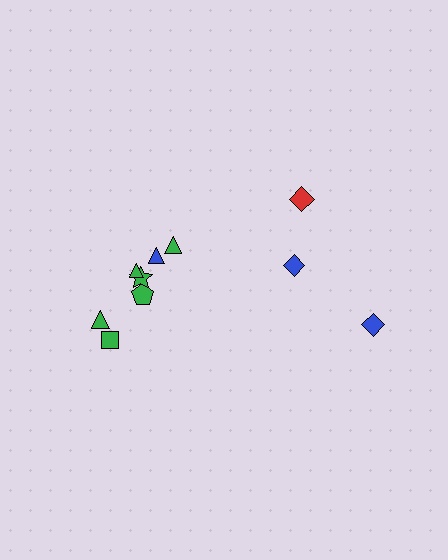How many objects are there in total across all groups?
There are 10 objects.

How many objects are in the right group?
There are 3 objects.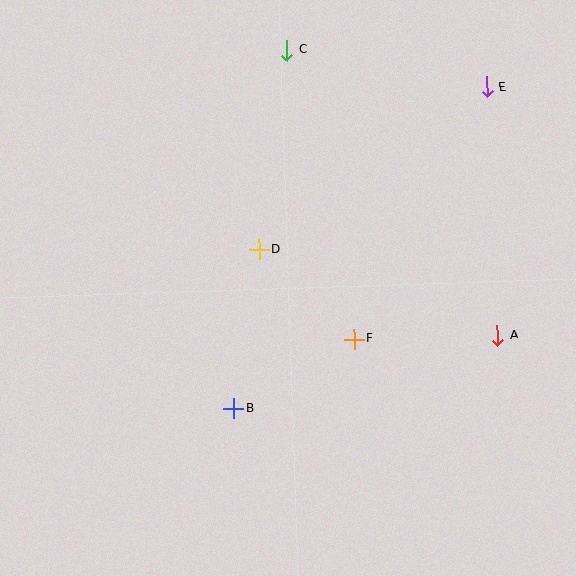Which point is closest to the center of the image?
Point D at (259, 250) is closest to the center.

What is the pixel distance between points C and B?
The distance between C and B is 362 pixels.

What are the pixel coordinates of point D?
Point D is at (259, 250).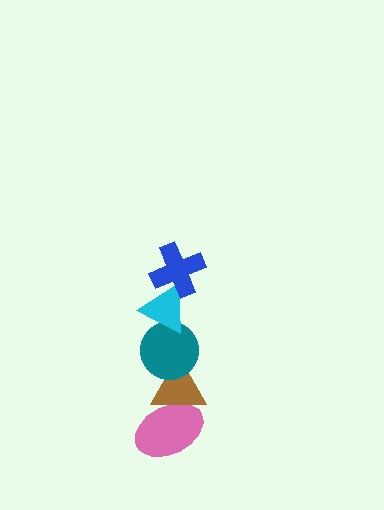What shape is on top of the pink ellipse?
The brown triangle is on top of the pink ellipse.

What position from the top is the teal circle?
The teal circle is 3rd from the top.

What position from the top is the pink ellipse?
The pink ellipse is 5th from the top.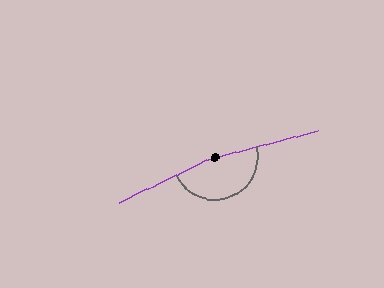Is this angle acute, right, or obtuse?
It is obtuse.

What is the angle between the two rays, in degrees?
Approximately 168 degrees.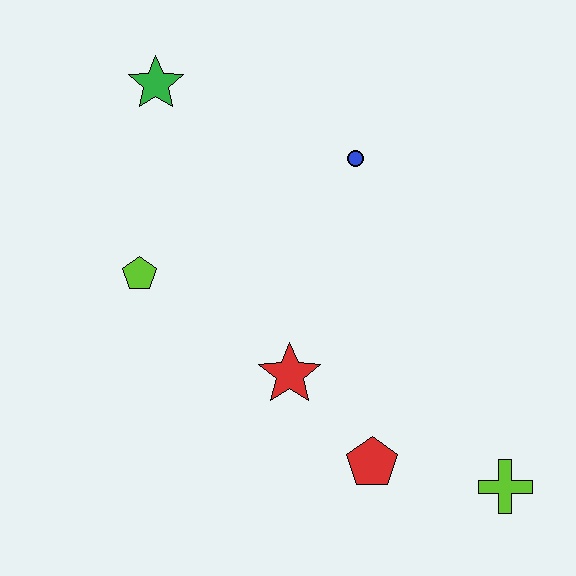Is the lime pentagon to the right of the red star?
No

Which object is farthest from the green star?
The lime cross is farthest from the green star.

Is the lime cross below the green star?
Yes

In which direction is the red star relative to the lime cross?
The red star is to the left of the lime cross.